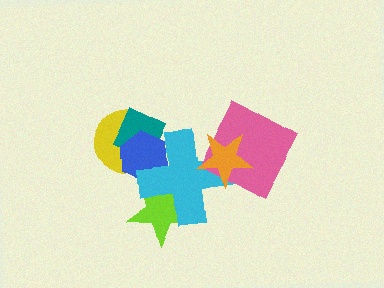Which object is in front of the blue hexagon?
The cyan cross is in front of the blue hexagon.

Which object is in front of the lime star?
The cyan cross is in front of the lime star.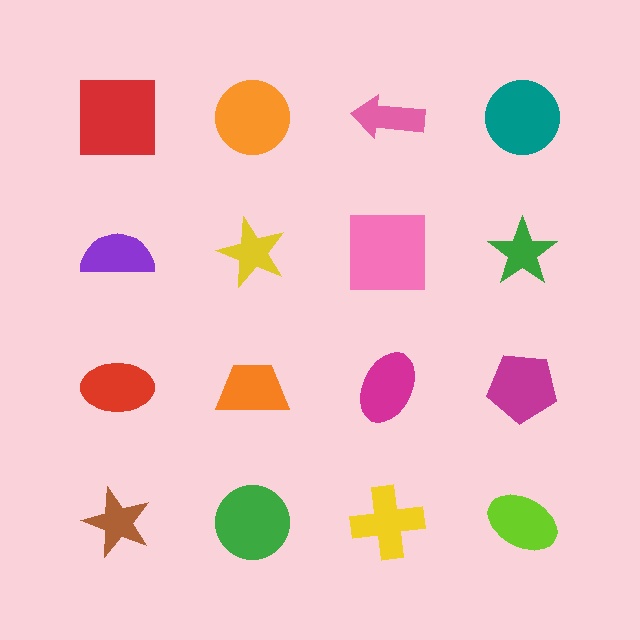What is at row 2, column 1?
A purple semicircle.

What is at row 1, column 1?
A red square.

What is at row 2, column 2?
A yellow star.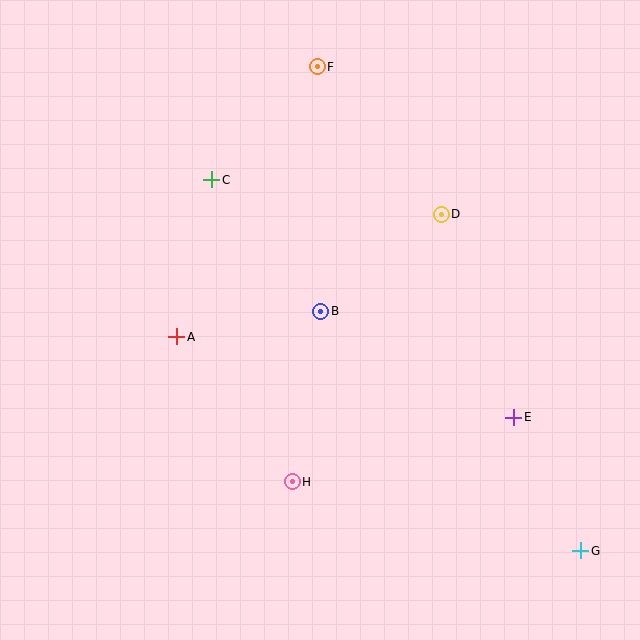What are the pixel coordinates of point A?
Point A is at (177, 337).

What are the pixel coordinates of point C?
Point C is at (212, 180).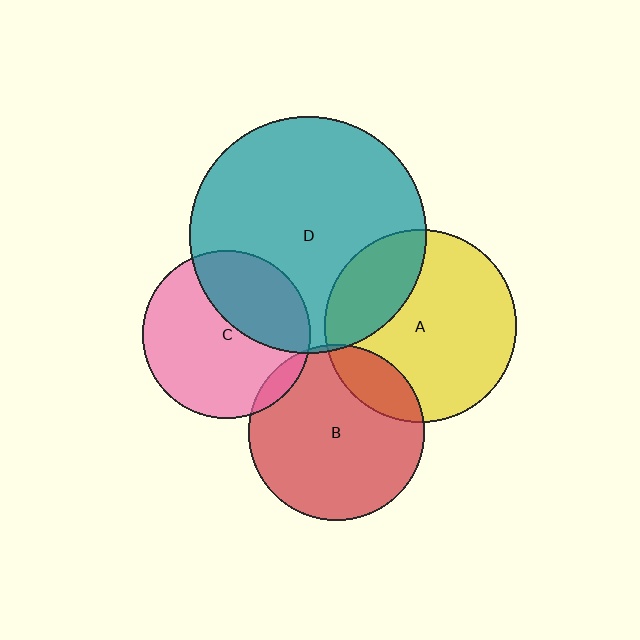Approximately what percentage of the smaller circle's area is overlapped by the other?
Approximately 5%.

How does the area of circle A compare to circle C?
Approximately 1.3 times.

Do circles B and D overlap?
Yes.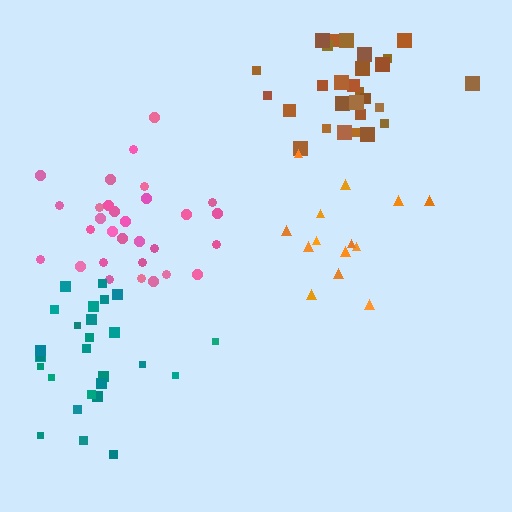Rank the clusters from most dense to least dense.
brown, pink, teal, orange.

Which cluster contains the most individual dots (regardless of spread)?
Pink (30).